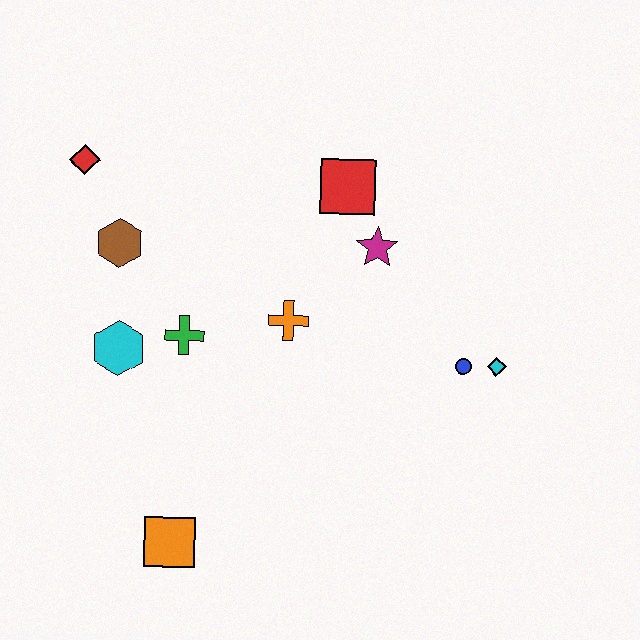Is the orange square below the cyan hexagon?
Yes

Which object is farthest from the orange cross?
The red diamond is farthest from the orange cross.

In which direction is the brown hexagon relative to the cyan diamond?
The brown hexagon is to the left of the cyan diamond.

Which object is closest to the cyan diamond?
The blue circle is closest to the cyan diamond.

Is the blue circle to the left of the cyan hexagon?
No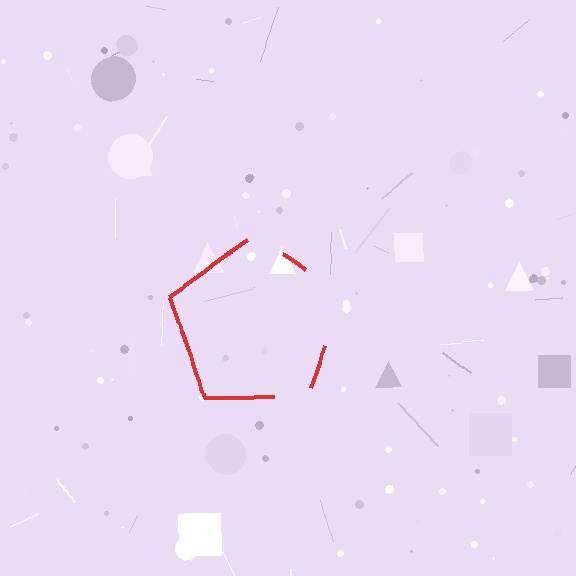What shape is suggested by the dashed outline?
The dashed outline suggests a pentagon.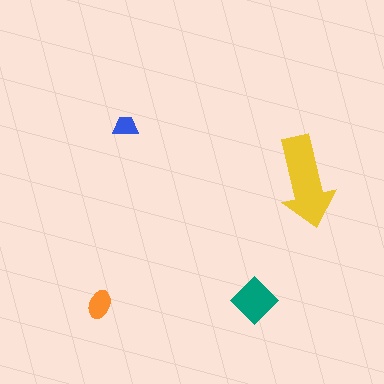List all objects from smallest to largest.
The blue trapezoid, the orange ellipse, the teal diamond, the yellow arrow.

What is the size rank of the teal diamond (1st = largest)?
2nd.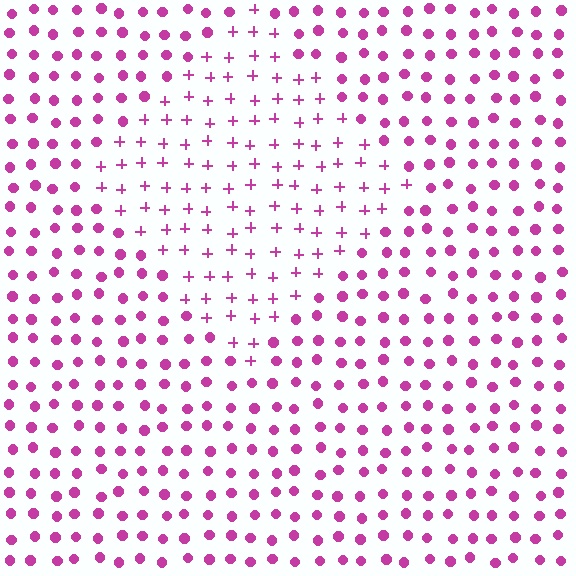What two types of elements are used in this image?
The image uses plus signs inside the diamond region and circles outside it.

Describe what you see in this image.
The image is filled with small magenta elements arranged in a uniform grid. A diamond-shaped region contains plus signs, while the surrounding area contains circles. The boundary is defined purely by the change in element shape.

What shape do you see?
I see a diamond.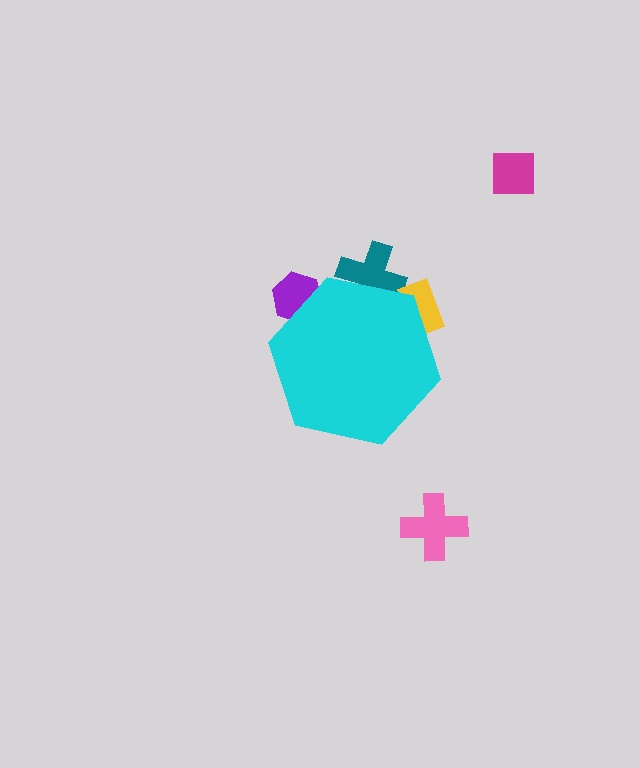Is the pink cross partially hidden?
No, the pink cross is fully visible.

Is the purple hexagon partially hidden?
Yes, the purple hexagon is partially hidden behind the cyan hexagon.